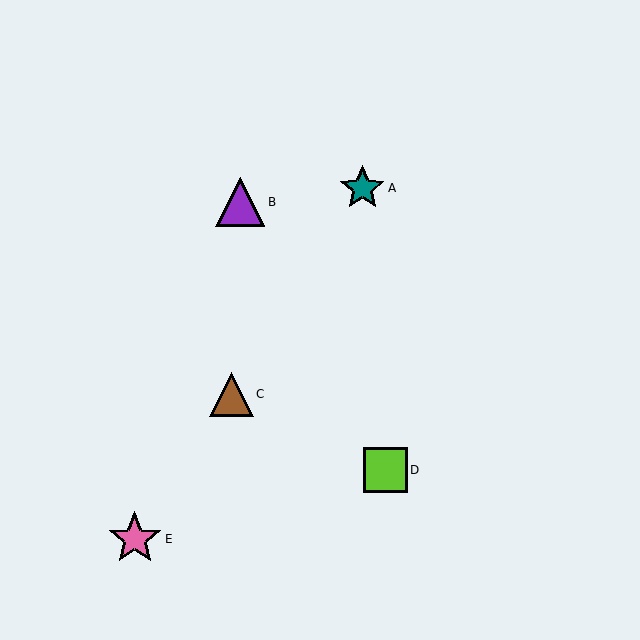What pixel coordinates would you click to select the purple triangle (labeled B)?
Click at (240, 202) to select the purple triangle B.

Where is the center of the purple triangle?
The center of the purple triangle is at (240, 202).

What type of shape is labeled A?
Shape A is a teal star.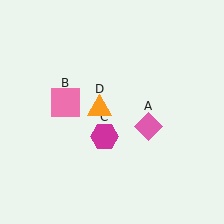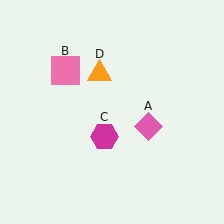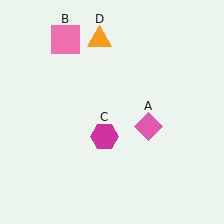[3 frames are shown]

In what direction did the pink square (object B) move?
The pink square (object B) moved up.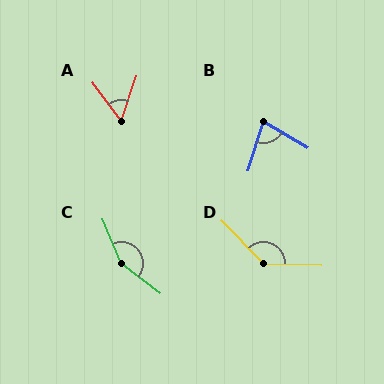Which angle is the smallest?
A, at approximately 55 degrees.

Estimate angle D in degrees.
Approximately 136 degrees.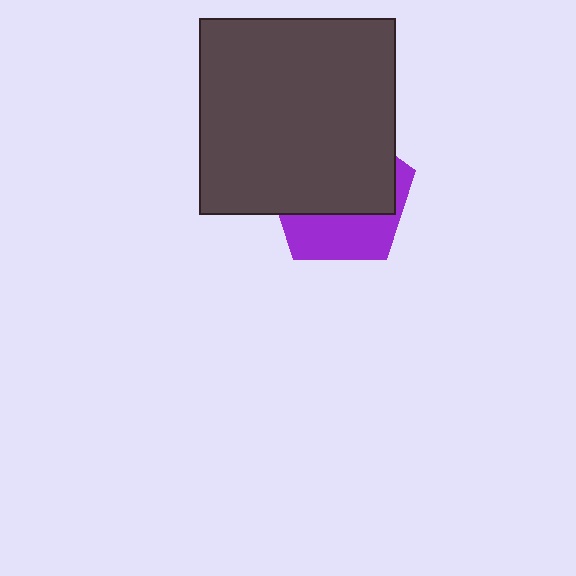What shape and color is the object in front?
The object in front is a dark gray square.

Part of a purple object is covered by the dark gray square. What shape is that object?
It is a pentagon.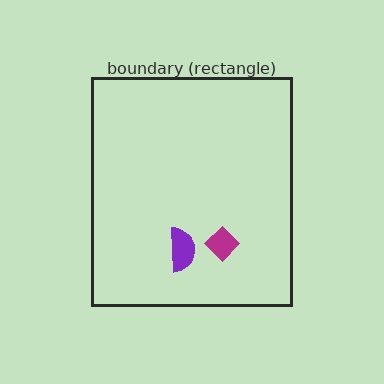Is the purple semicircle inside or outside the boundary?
Inside.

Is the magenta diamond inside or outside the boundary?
Inside.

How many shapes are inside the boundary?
2 inside, 0 outside.